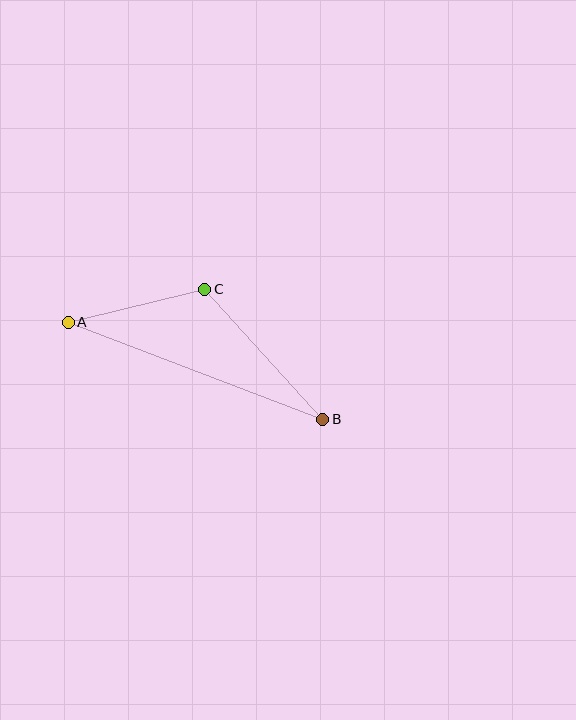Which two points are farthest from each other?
Points A and B are farthest from each other.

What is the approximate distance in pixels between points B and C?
The distance between B and C is approximately 176 pixels.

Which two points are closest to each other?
Points A and C are closest to each other.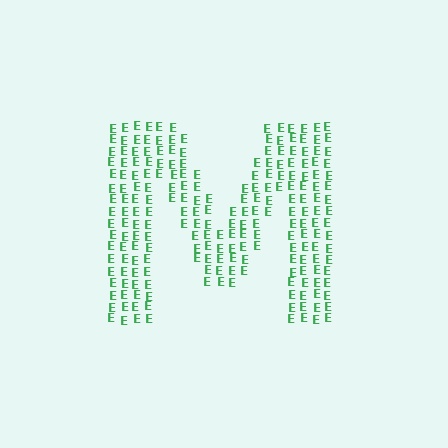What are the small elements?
The small elements are letter E's.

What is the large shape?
The large shape is the letter M.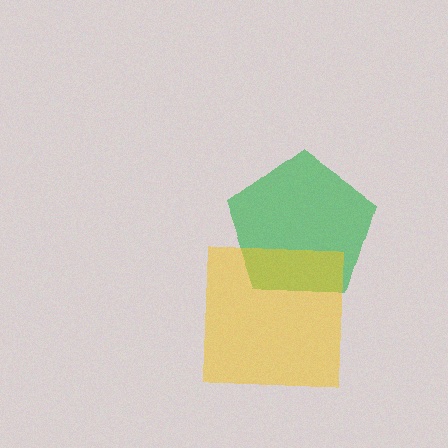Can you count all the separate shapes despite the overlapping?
Yes, there are 2 separate shapes.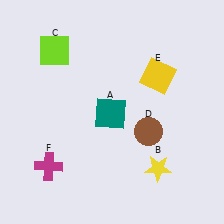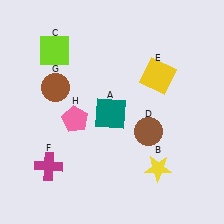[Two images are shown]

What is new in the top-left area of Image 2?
A brown circle (G) was added in the top-left area of Image 2.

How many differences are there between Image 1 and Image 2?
There are 2 differences between the two images.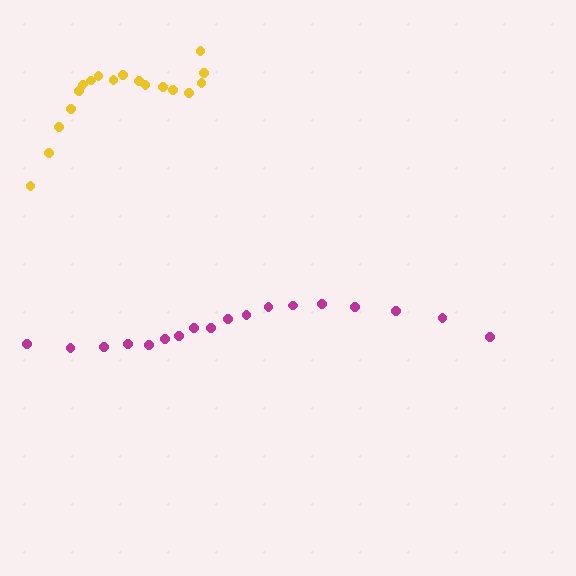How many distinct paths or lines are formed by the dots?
There are 2 distinct paths.